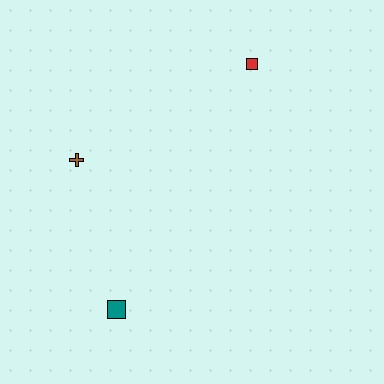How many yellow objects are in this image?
There are no yellow objects.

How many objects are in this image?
There are 3 objects.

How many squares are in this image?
There are 2 squares.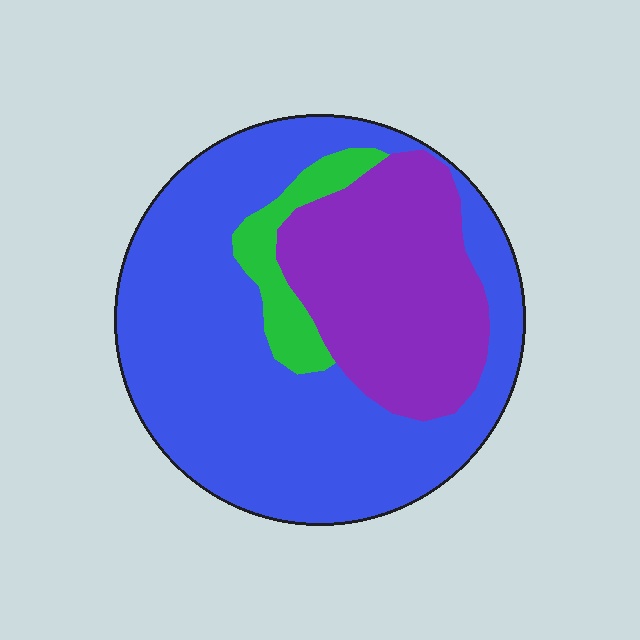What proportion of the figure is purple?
Purple covers about 30% of the figure.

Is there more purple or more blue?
Blue.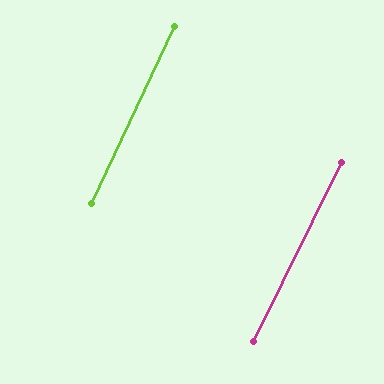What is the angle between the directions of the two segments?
Approximately 1 degree.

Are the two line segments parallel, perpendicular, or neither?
Parallel — their directions differ by only 1.0°.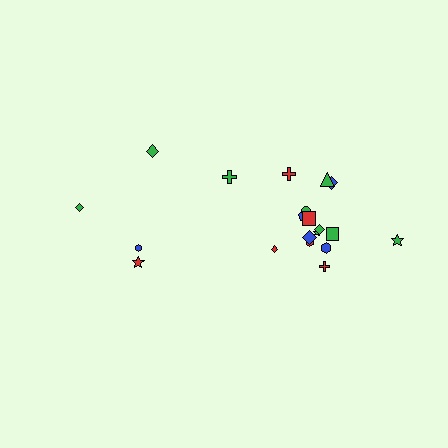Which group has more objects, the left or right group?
The right group.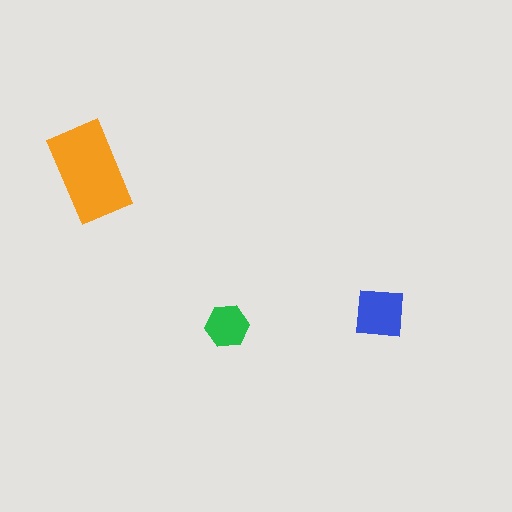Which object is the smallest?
The green hexagon.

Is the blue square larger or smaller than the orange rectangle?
Smaller.